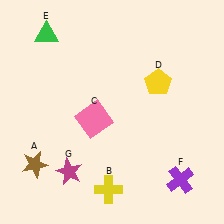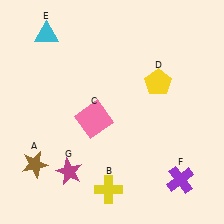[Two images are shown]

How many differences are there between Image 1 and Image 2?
There is 1 difference between the two images.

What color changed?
The triangle (E) changed from green in Image 1 to cyan in Image 2.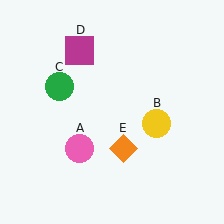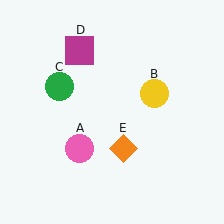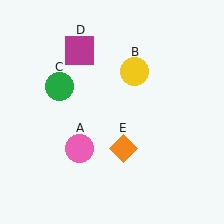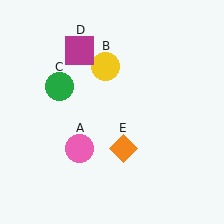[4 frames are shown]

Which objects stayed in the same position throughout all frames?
Pink circle (object A) and green circle (object C) and magenta square (object D) and orange diamond (object E) remained stationary.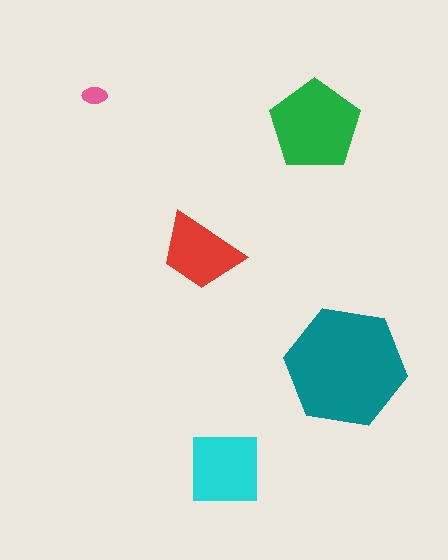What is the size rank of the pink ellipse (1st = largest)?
5th.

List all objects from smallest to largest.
The pink ellipse, the red trapezoid, the cyan square, the green pentagon, the teal hexagon.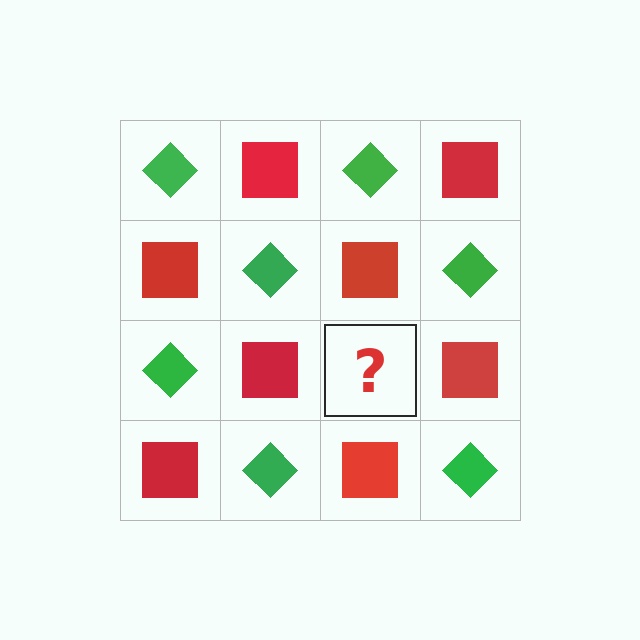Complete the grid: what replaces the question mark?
The question mark should be replaced with a green diamond.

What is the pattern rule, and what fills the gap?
The rule is that it alternates green diamond and red square in a checkerboard pattern. The gap should be filled with a green diamond.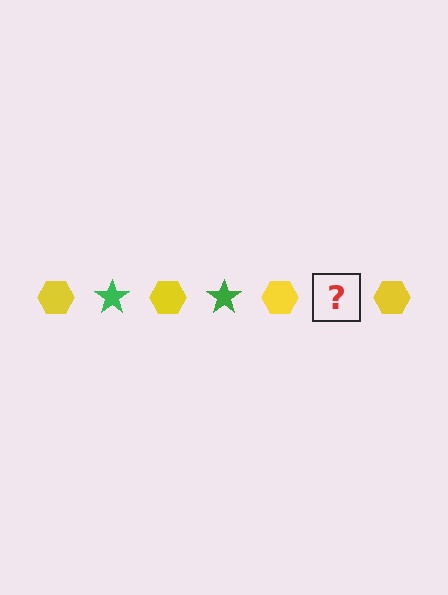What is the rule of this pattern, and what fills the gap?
The rule is that the pattern alternates between yellow hexagon and green star. The gap should be filled with a green star.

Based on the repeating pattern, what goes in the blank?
The blank should be a green star.